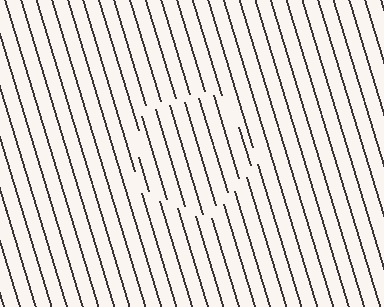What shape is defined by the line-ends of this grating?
An illusory pentagon. The interior of the shape contains the same grating, shifted by half a period — the contour is defined by the phase discontinuity where line-ends from the inner and outer gratings abut.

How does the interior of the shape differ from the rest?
The interior of the shape contains the same grating, shifted by half a period — the contour is defined by the phase discontinuity where line-ends from the inner and outer gratings abut.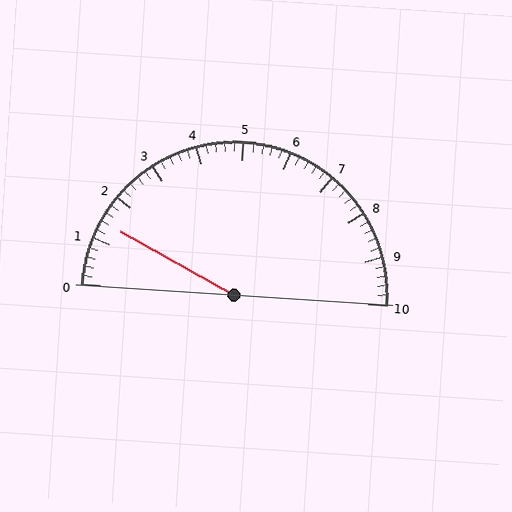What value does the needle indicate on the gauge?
The needle indicates approximately 1.4.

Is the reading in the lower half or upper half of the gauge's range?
The reading is in the lower half of the range (0 to 10).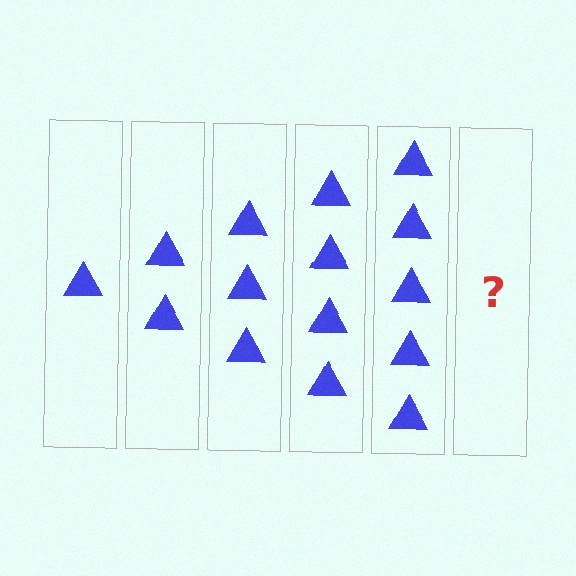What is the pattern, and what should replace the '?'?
The pattern is that each step adds one more triangle. The '?' should be 6 triangles.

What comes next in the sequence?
The next element should be 6 triangles.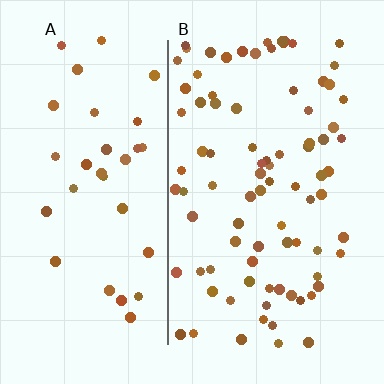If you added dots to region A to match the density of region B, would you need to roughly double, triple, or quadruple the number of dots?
Approximately triple.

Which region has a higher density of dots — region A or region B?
B (the right).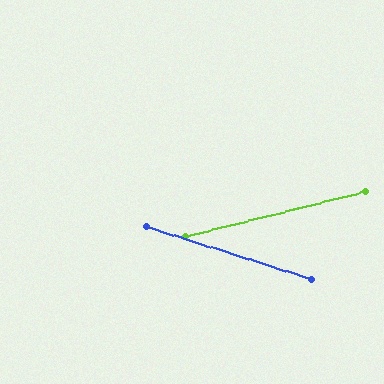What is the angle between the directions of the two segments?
Approximately 31 degrees.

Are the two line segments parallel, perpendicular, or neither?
Neither parallel nor perpendicular — they differ by about 31°.